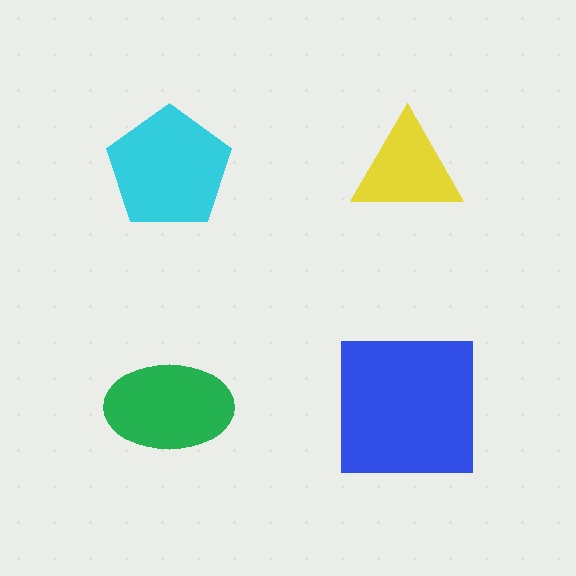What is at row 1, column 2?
A yellow triangle.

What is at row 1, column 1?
A cyan pentagon.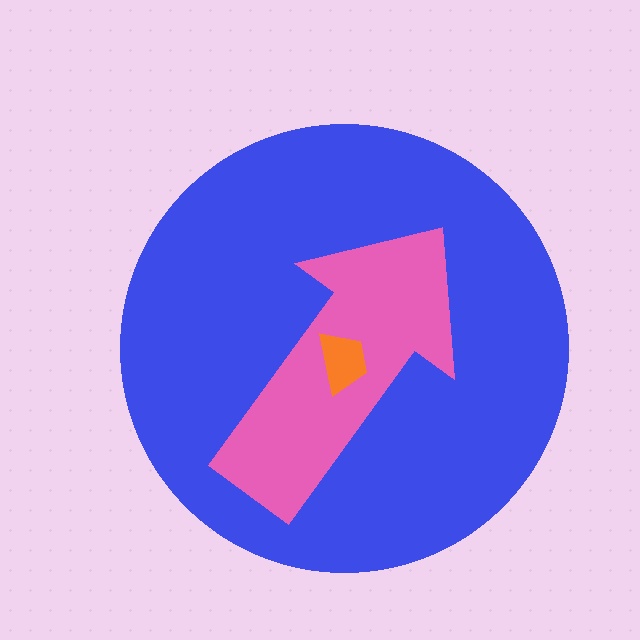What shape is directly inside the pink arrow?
The orange trapezoid.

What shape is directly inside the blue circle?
The pink arrow.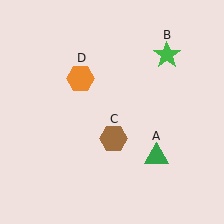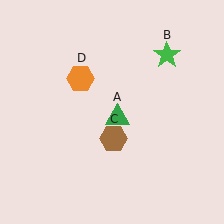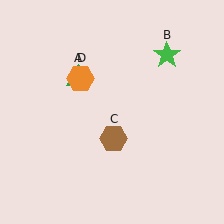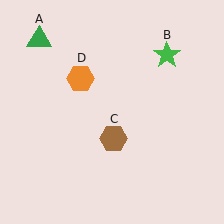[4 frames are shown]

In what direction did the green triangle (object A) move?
The green triangle (object A) moved up and to the left.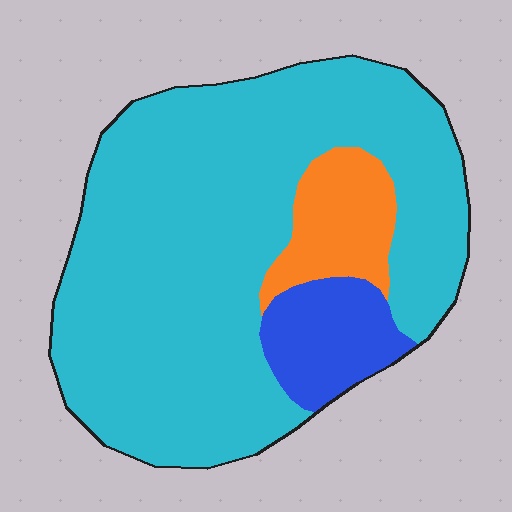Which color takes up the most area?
Cyan, at roughly 80%.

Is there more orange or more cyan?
Cyan.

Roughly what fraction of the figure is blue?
Blue takes up less than a quarter of the figure.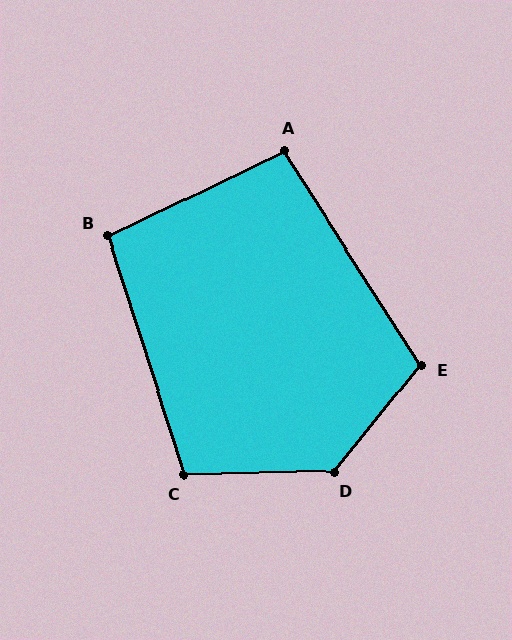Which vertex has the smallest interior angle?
A, at approximately 97 degrees.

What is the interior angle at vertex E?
Approximately 108 degrees (obtuse).